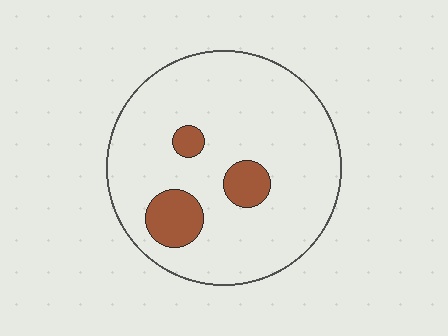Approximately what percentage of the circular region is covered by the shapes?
Approximately 10%.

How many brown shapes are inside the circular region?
3.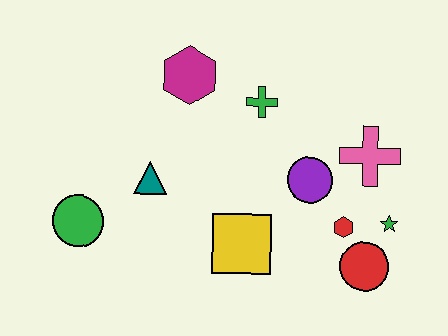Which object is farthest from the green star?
The green circle is farthest from the green star.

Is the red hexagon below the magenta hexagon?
Yes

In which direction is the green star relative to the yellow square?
The green star is to the right of the yellow square.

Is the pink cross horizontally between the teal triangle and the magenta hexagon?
No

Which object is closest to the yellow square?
The purple circle is closest to the yellow square.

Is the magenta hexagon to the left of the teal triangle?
No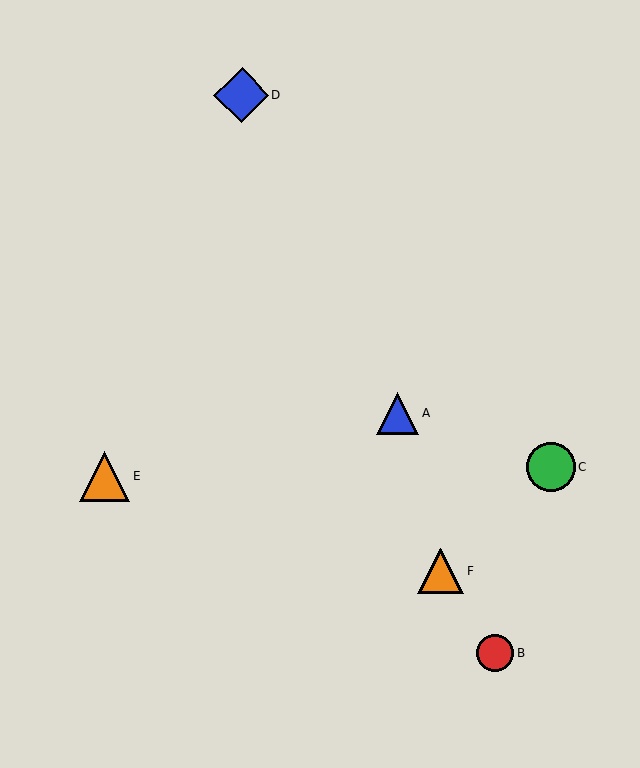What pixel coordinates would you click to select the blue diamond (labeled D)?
Click at (242, 95) to select the blue diamond D.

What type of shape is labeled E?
Shape E is an orange triangle.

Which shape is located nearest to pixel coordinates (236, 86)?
The blue diamond (labeled D) at (242, 95) is nearest to that location.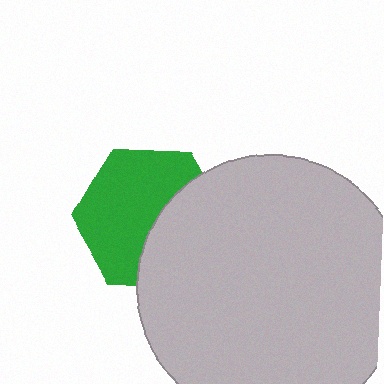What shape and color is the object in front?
The object in front is a light gray circle.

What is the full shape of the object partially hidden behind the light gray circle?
The partially hidden object is a green hexagon.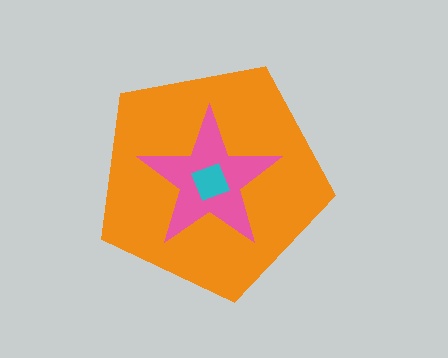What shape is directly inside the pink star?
The cyan square.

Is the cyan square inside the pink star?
Yes.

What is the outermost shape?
The orange pentagon.